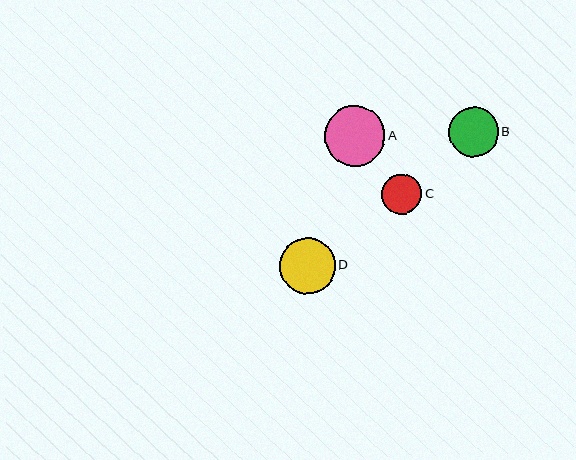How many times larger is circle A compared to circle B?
Circle A is approximately 1.2 times the size of circle B.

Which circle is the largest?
Circle A is the largest with a size of approximately 60 pixels.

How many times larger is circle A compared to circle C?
Circle A is approximately 1.5 times the size of circle C.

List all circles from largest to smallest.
From largest to smallest: A, D, B, C.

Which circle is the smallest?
Circle C is the smallest with a size of approximately 40 pixels.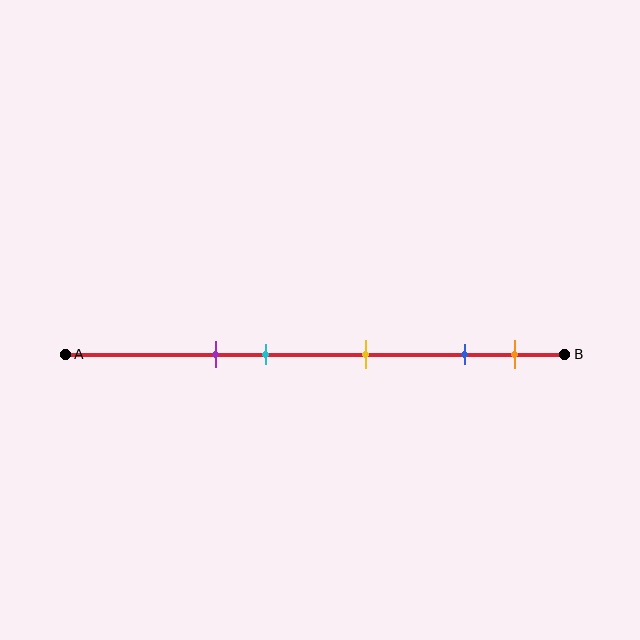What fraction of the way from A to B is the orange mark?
The orange mark is approximately 90% (0.9) of the way from A to B.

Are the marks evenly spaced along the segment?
No, the marks are not evenly spaced.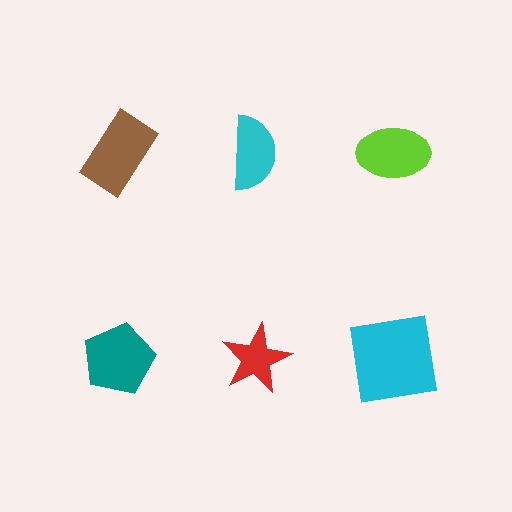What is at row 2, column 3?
A cyan square.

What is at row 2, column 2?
A red star.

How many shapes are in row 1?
3 shapes.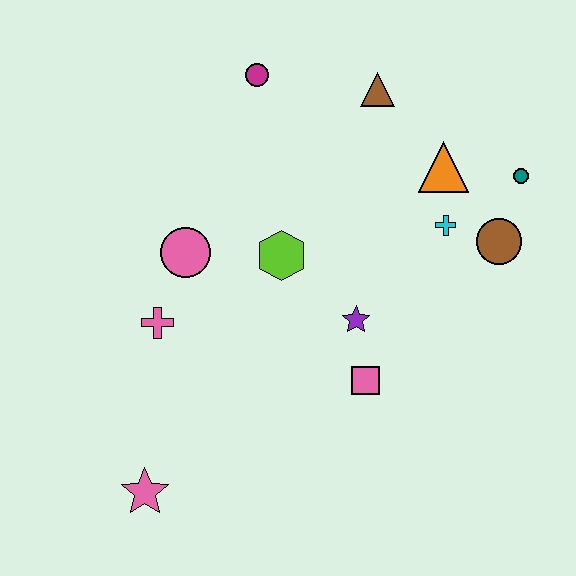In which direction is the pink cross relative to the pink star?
The pink cross is above the pink star.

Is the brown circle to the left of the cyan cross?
No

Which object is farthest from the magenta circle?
The pink star is farthest from the magenta circle.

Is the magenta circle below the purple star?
No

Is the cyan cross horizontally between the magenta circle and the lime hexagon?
No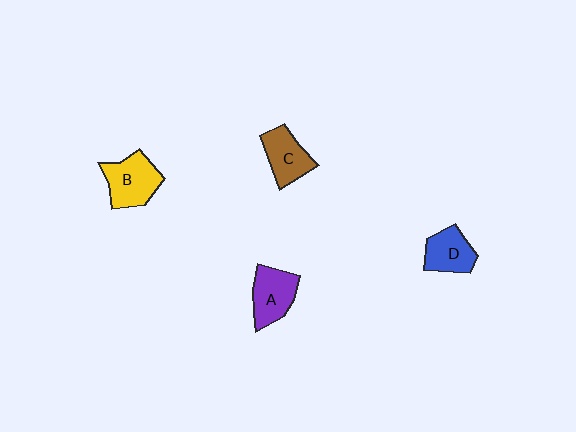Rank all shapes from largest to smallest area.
From largest to smallest: B (yellow), A (purple), C (brown), D (blue).